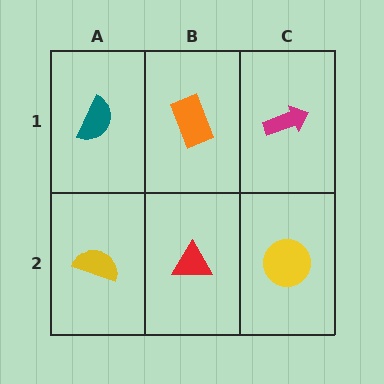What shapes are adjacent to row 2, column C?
A magenta arrow (row 1, column C), a red triangle (row 2, column B).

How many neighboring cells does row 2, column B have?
3.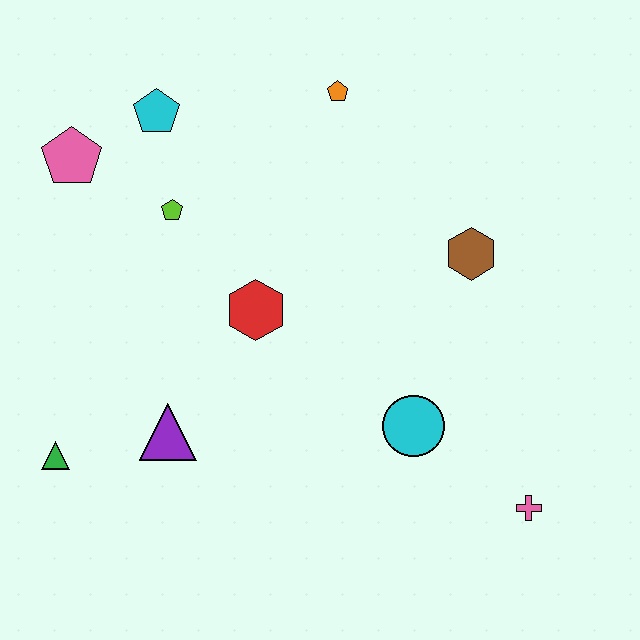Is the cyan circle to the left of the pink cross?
Yes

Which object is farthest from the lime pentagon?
The pink cross is farthest from the lime pentagon.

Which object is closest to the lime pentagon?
The cyan pentagon is closest to the lime pentagon.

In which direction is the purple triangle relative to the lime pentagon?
The purple triangle is below the lime pentagon.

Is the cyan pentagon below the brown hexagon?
No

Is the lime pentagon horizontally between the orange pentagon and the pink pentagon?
Yes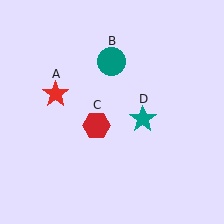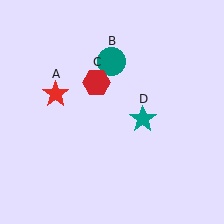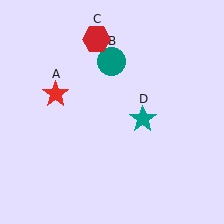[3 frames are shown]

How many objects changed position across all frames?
1 object changed position: red hexagon (object C).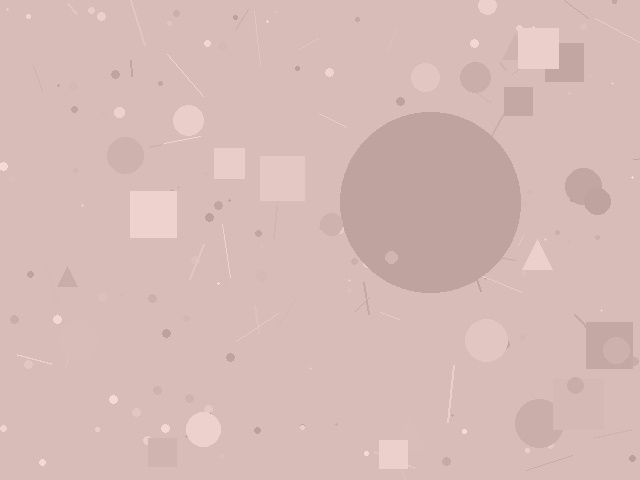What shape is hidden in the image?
A circle is hidden in the image.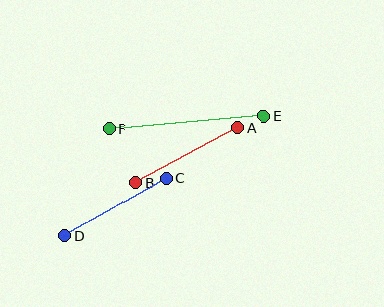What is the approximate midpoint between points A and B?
The midpoint is at approximately (187, 155) pixels.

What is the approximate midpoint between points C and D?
The midpoint is at approximately (116, 207) pixels.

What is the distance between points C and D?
The distance is approximately 117 pixels.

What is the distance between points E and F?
The distance is approximately 155 pixels.